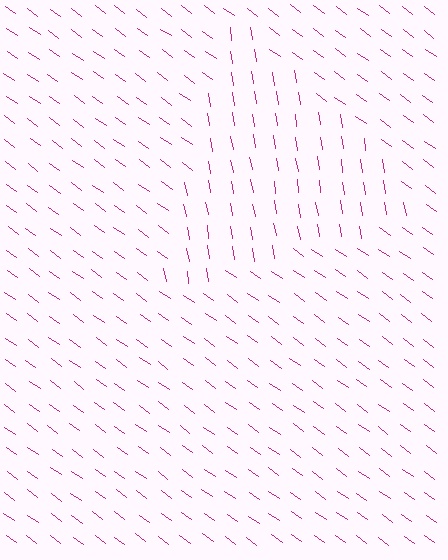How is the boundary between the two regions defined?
The boundary is defined purely by a change in line orientation (approximately 45 degrees difference). All lines are the same color and thickness.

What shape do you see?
I see a triangle.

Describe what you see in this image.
The image is filled with small magenta line segments. A triangle region in the image has lines oriented differently from the surrounding lines, creating a visible texture boundary.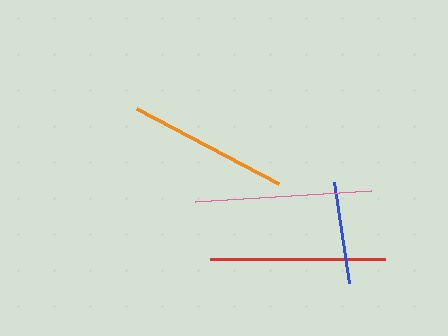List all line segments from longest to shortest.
From longest to shortest: pink, red, orange, blue.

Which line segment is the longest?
The pink line is the longest at approximately 176 pixels.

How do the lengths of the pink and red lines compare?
The pink and red lines are approximately the same length.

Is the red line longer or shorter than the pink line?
The pink line is longer than the red line.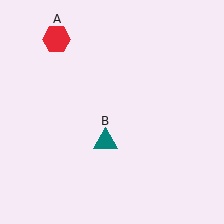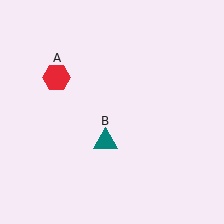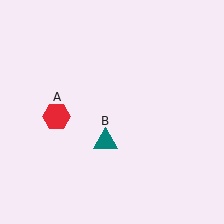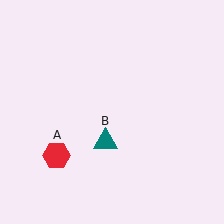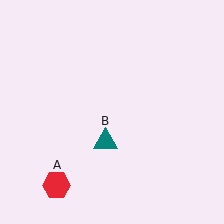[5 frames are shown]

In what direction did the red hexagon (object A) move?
The red hexagon (object A) moved down.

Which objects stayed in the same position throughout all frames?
Teal triangle (object B) remained stationary.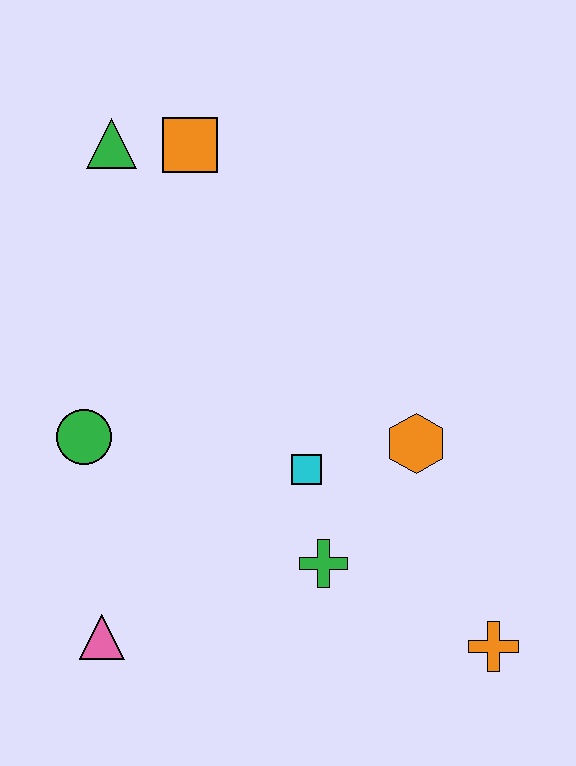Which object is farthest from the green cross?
The green triangle is farthest from the green cross.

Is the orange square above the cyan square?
Yes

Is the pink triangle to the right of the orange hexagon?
No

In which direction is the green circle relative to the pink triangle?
The green circle is above the pink triangle.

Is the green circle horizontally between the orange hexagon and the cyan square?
No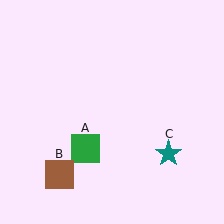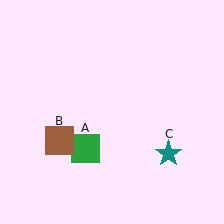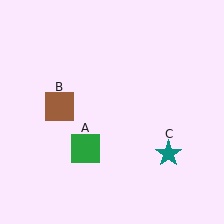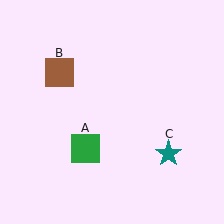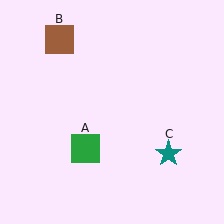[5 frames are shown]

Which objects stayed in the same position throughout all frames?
Green square (object A) and teal star (object C) remained stationary.